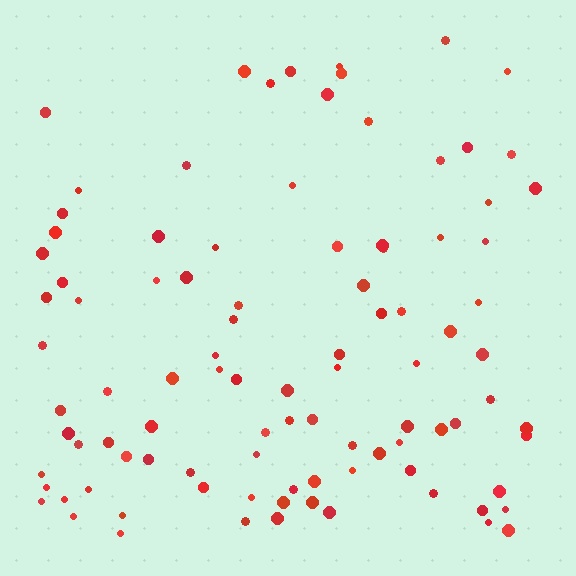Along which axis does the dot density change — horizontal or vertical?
Vertical.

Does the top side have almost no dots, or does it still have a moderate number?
Still a moderate number, just noticeably fewer than the bottom.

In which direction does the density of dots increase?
From top to bottom, with the bottom side densest.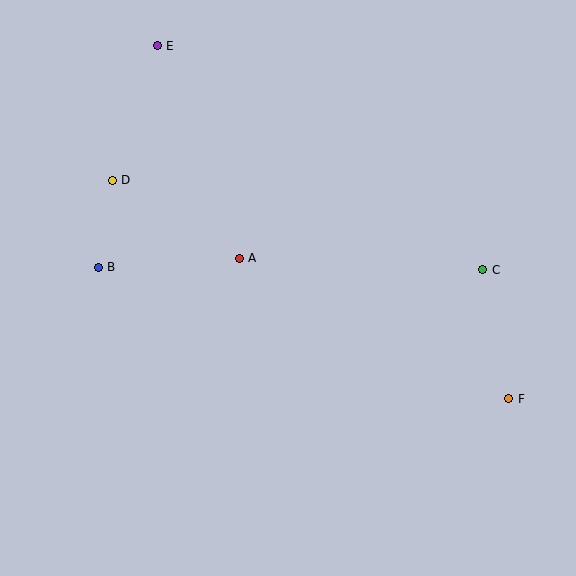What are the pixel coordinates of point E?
Point E is at (157, 46).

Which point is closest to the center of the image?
Point A at (239, 258) is closest to the center.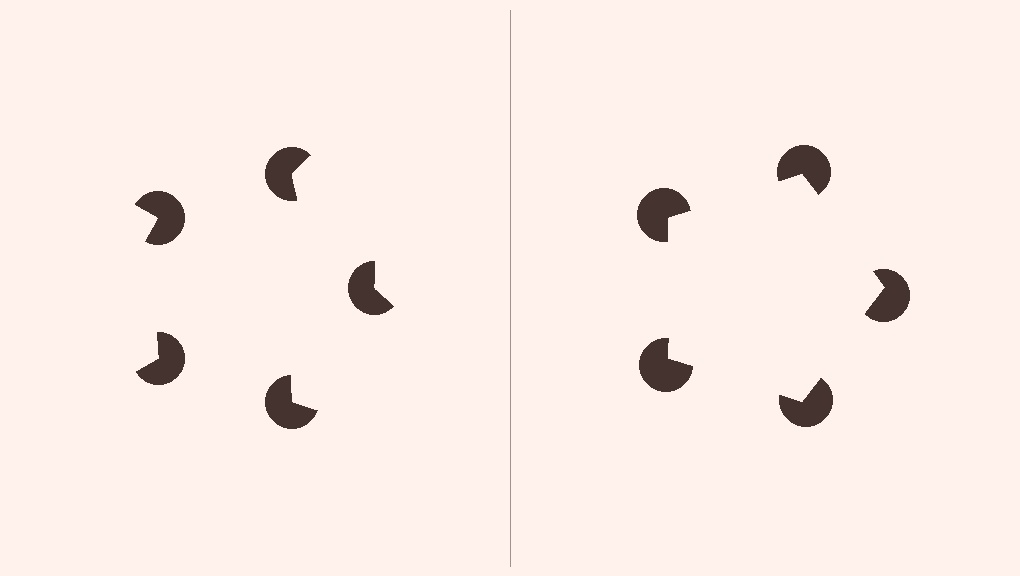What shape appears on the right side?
An illusory pentagon.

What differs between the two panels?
The pac-man discs are positioned identically on both sides; only the wedge orientations differ. On the right they align to a pentagon; on the left they are misaligned.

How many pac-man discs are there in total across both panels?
10 — 5 on each side.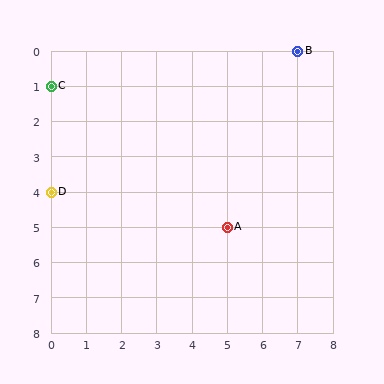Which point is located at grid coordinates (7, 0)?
Point B is at (7, 0).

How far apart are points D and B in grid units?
Points D and B are 7 columns and 4 rows apart (about 8.1 grid units diagonally).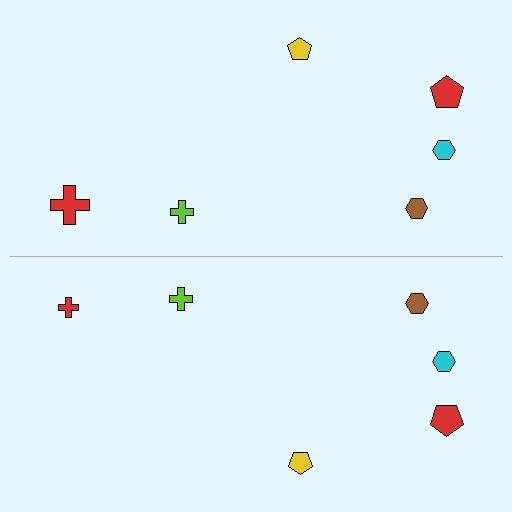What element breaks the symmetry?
The red cross on the bottom side has a different size than its mirror counterpart.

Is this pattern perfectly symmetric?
No, the pattern is not perfectly symmetric. The red cross on the bottom side has a different size than its mirror counterpart.